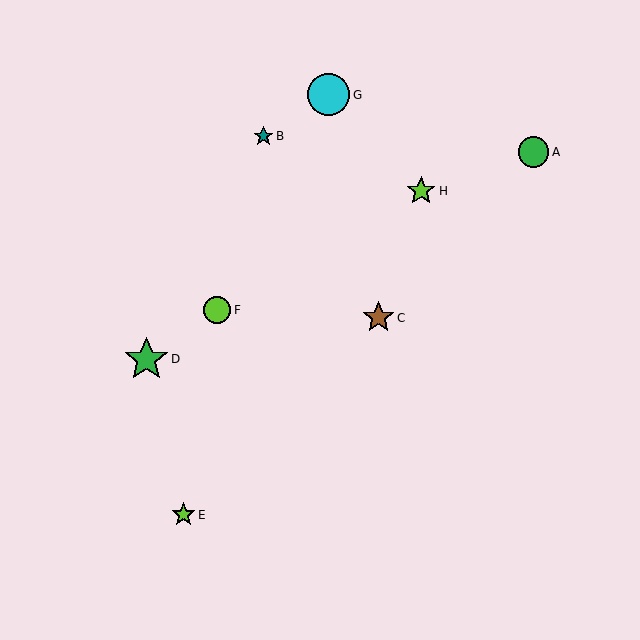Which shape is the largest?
The green star (labeled D) is the largest.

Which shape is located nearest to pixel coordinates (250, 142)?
The teal star (labeled B) at (264, 136) is nearest to that location.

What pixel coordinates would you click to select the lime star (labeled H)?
Click at (421, 191) to select the lime star H.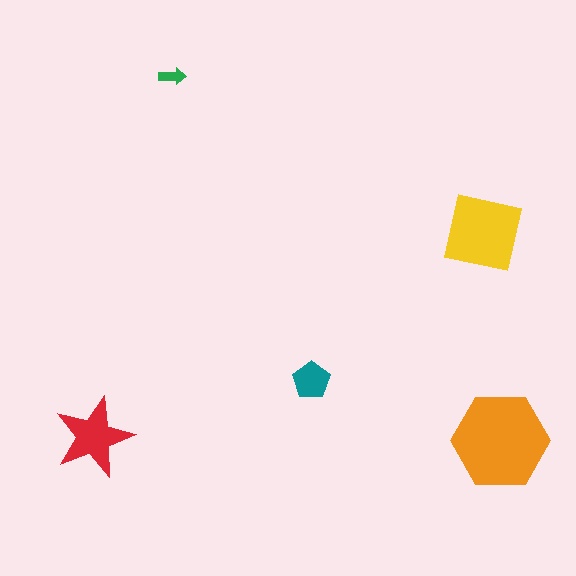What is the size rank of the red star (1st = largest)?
3rd.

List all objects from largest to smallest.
The orange hexagon, the yellow square, the red star, the teal pentagon, the green arrow.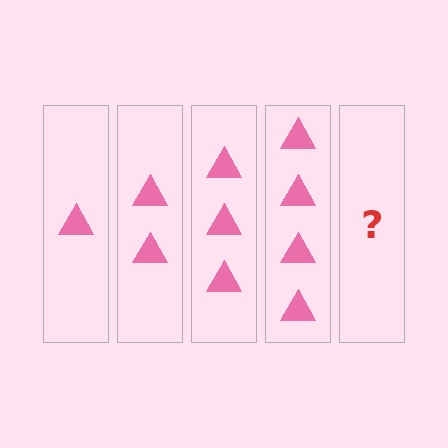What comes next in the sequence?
The next element should be 5 triangles.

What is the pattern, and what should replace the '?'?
The pattern is that each step adds one more triangle. The '?' should be 5 triangles.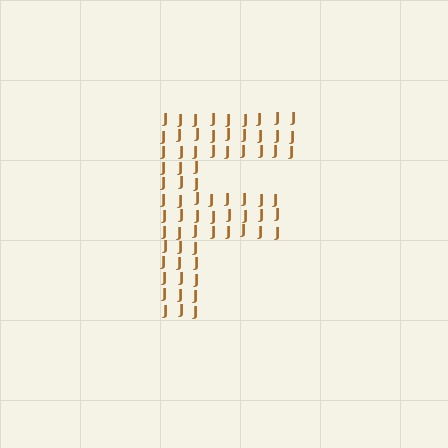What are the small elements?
The small elements are letter J's.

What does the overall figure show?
The overall figure shows the letter F.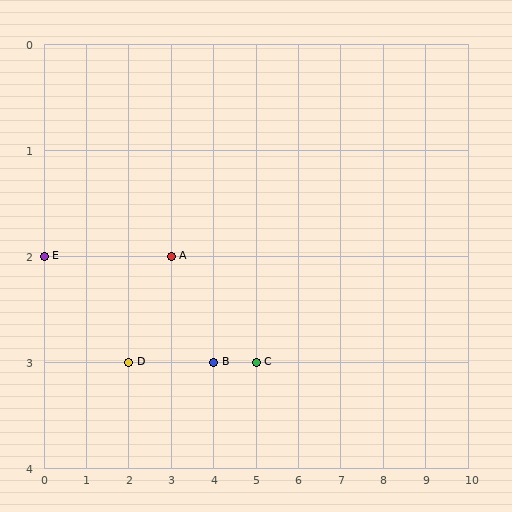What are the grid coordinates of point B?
Point B is at grid coordinates (4, 3).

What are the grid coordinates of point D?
Point D is at grid coordinates (2, 3).